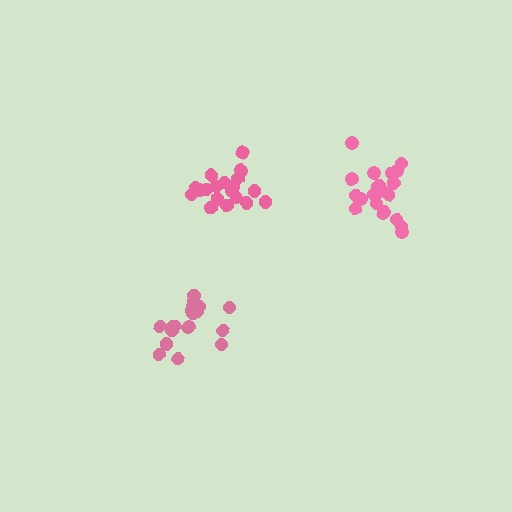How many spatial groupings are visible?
There are 3 spatial groupings.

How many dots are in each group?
Group 1: 21 dots, Group 2: 19 dots, Group 3: 18 dots (58 total).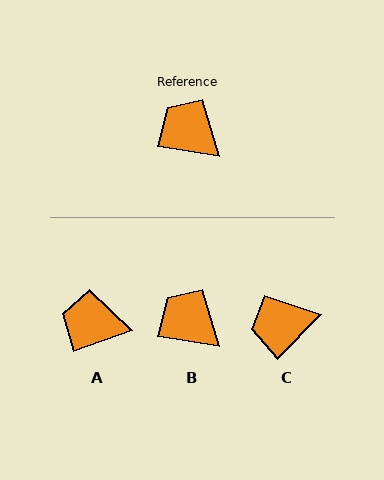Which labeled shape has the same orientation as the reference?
B.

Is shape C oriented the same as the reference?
No, it is off by about 55 degrees.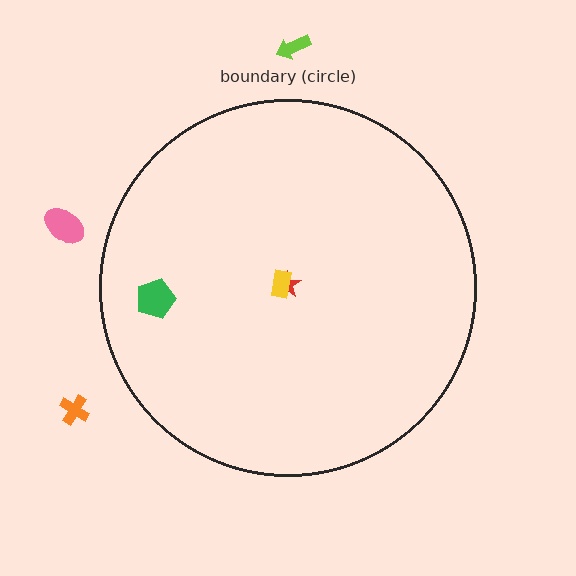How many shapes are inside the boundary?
3 inside, 3 outside.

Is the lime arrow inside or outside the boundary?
Outside.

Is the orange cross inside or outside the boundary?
Outside.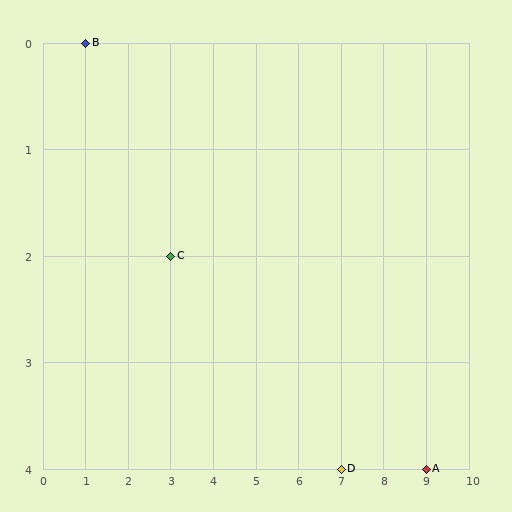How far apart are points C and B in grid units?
Points C and B are 2 columns and 2 rows apart (about 2.8 grid units diagonally).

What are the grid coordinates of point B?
Point B is at grid coordinates (1, 0).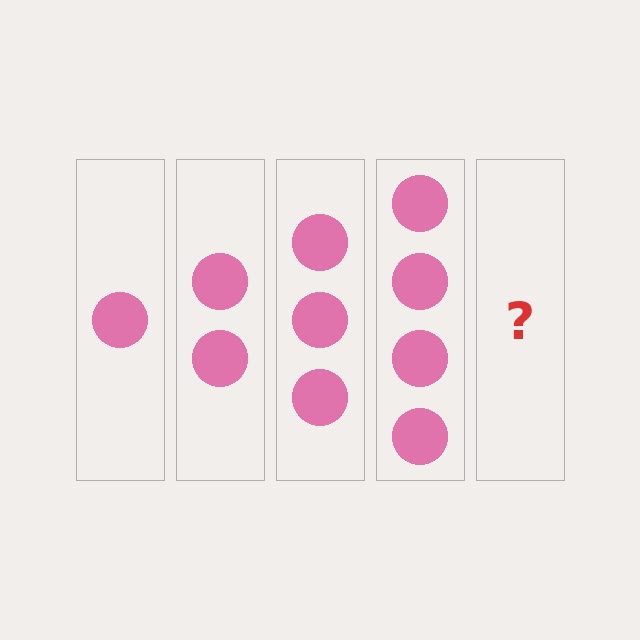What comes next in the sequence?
The next element should be 5 circles.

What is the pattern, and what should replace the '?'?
The pattern is that each step adds one more circle. The '?' should be 5 circles.